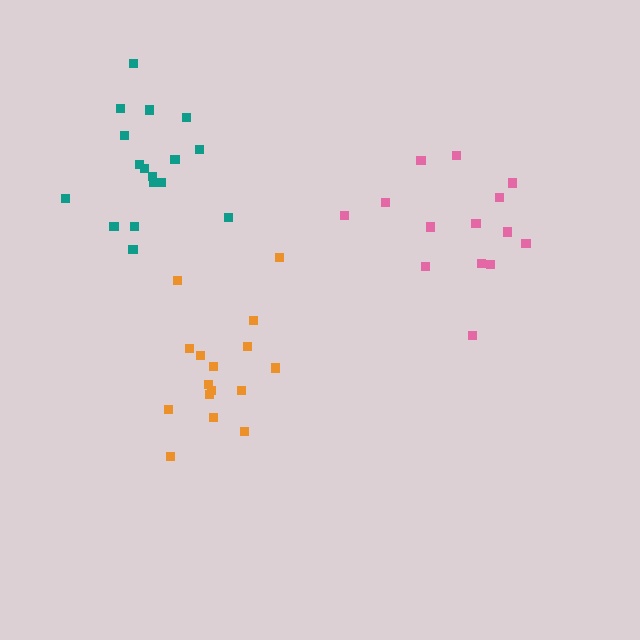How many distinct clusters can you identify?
There are 3 distinct clusters.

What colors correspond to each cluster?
The clusters are colored: teal, orange, pink.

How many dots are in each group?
Group 1: 17 dots, Group 2: 16 dots, Group 3: 14 dots (47 total).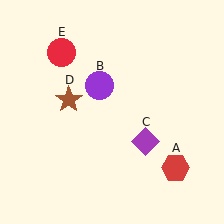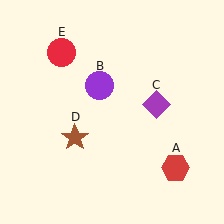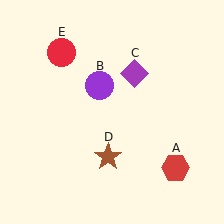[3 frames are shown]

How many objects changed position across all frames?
2 objects changed position: purple diamond (object C), brown star (object D).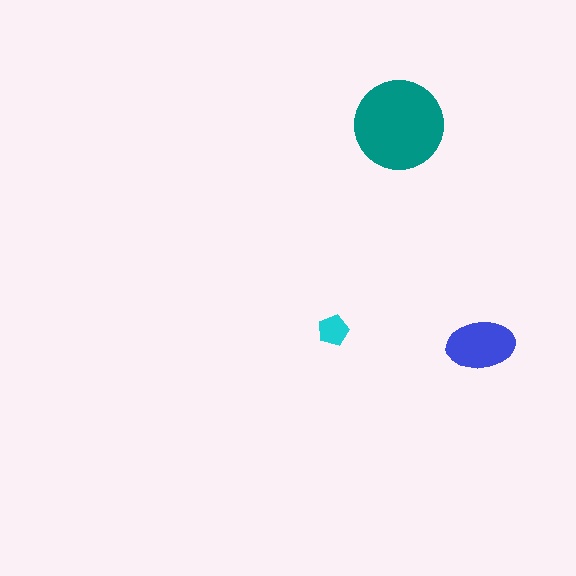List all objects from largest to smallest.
The teal circle, the blue ellipse, the cyan pentagon.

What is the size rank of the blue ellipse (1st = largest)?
2nd.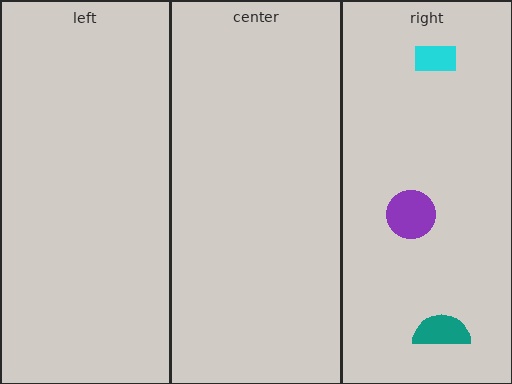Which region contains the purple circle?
The right region.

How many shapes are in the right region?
3.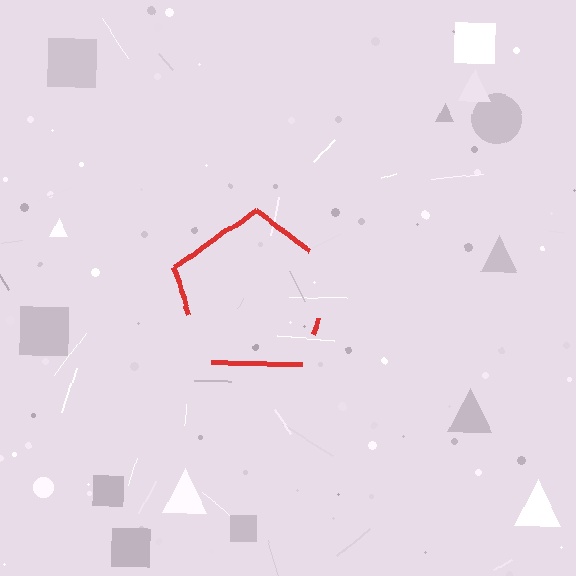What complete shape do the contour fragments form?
The contour fragments form a pentagon.